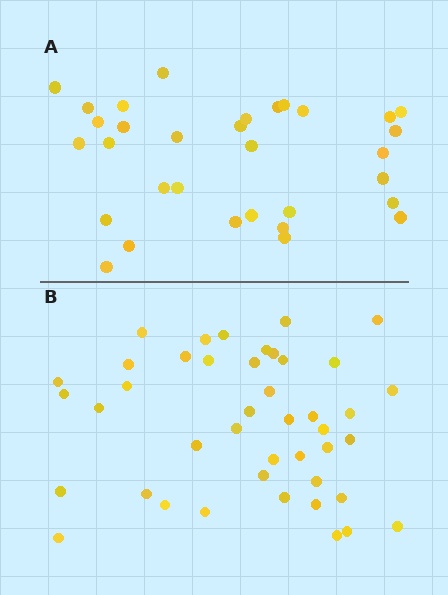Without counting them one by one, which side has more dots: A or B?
Region B (the bottom region) has more dots.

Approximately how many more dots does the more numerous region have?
Region B has roughly 12 or so more dots than region A.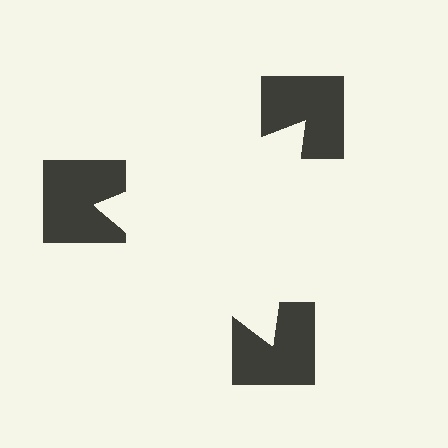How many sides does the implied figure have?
3 sides.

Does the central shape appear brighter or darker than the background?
It typically appears slightly brighter than the background, even though no actual brightness change is drawn.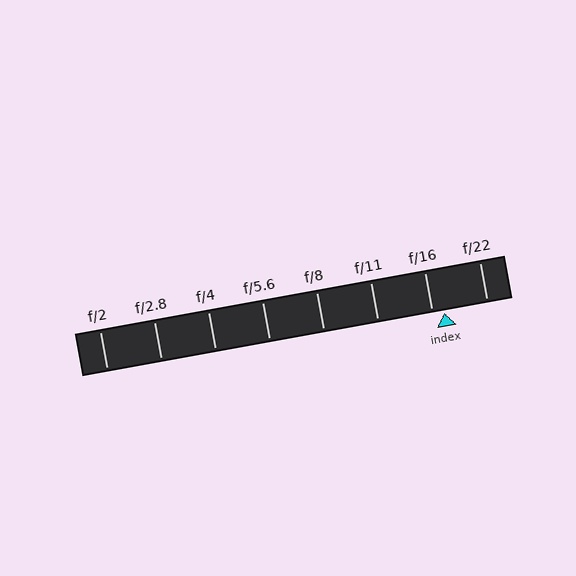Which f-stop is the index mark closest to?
The index mark is closest to f/16.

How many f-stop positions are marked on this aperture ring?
There are 8 f-stop positions marked.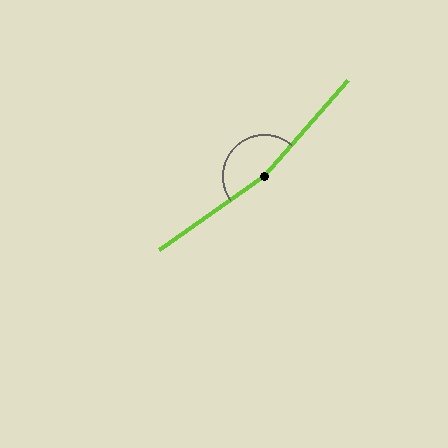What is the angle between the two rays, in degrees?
Approximately 166 degrees.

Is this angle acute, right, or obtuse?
It is obtuse.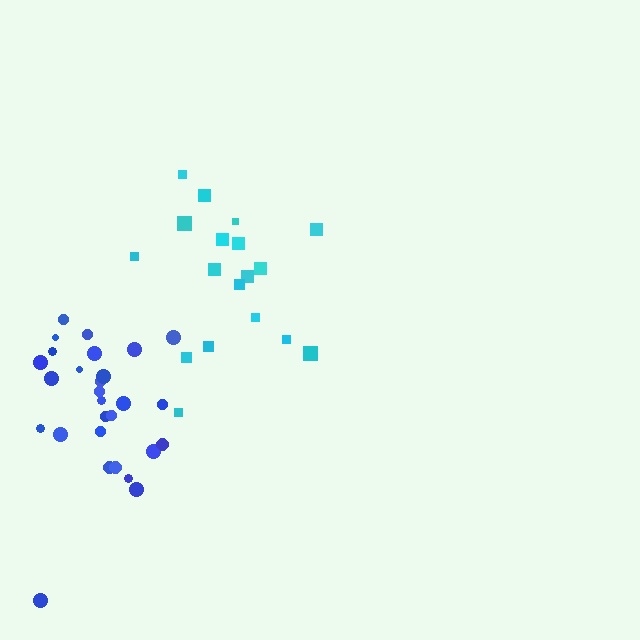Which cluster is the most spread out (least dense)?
Cyan.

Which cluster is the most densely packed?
Blue.